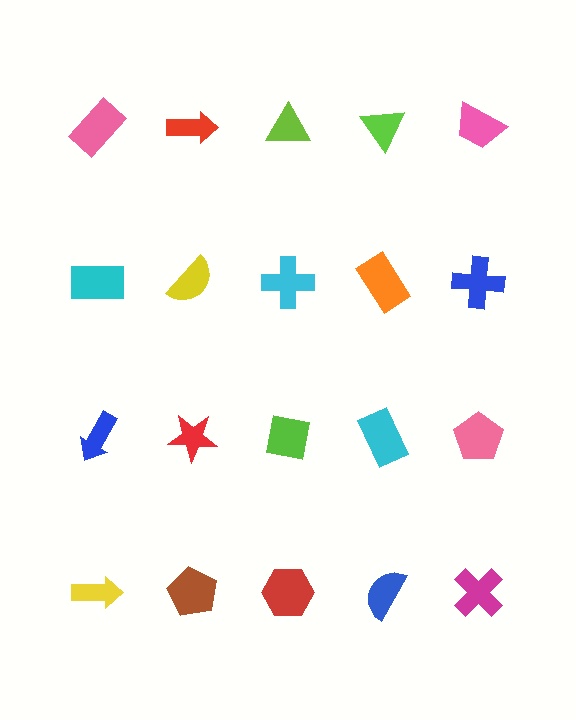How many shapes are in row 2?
5 shapes.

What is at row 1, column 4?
A lime triangle.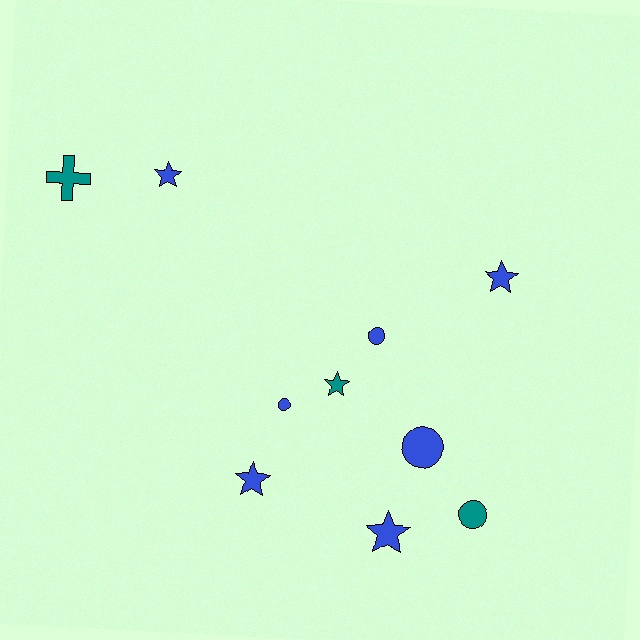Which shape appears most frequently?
Star, with 5 objects.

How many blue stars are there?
There are 4 blue stars.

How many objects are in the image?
There are 10 objects.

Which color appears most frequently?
Blue, with 7 objects.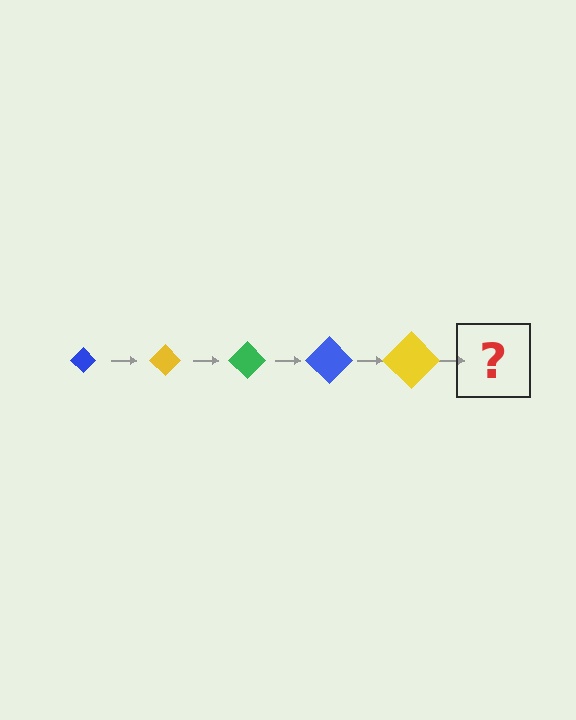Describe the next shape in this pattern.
It should be a green diamond, larger than the previous one.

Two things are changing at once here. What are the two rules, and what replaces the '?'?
The two rules are that the diamond grows larger each step and the color cycles through blue, yellow, and green. The '?' should be a green diamond, larger than the previous one.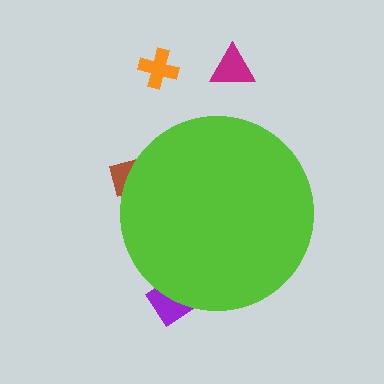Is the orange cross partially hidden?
No, the orange cross is fully visible.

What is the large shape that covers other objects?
A lime circle.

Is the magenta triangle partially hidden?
No, the magenta triangle is fully visible.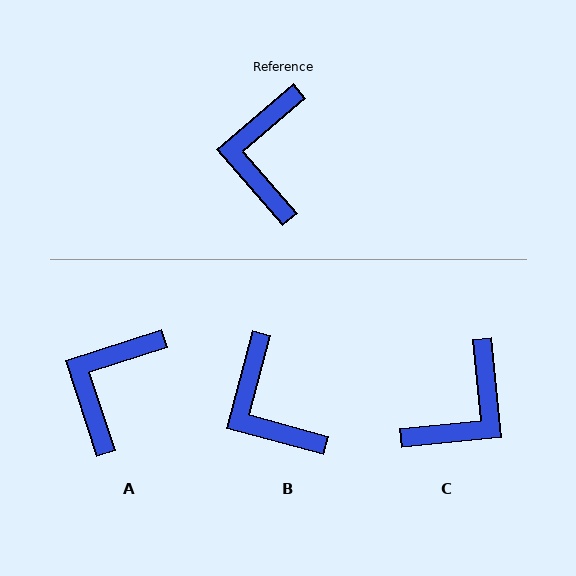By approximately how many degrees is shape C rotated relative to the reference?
Approximately 145 degrees counter-clockwise.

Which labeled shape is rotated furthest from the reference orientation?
C, about 145 degrees away.